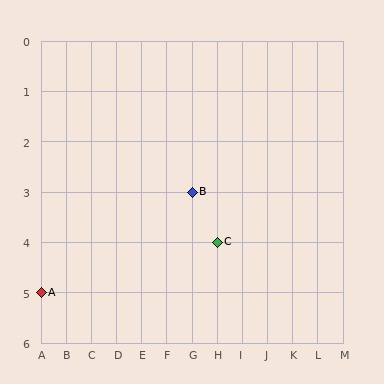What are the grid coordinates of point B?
Point B is at grid coordinates (G, 3).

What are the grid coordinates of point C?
Point C is at grid coordinates (H, 4).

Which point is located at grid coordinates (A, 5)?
Point A is at (A, 5).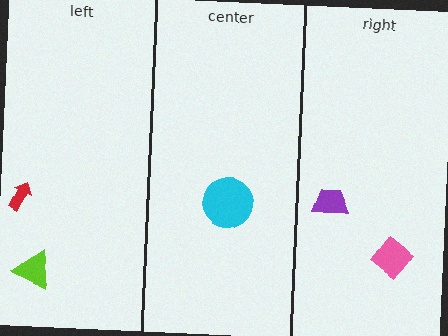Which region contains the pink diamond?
The right region.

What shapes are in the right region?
The purple trapezoid, the pink diamond.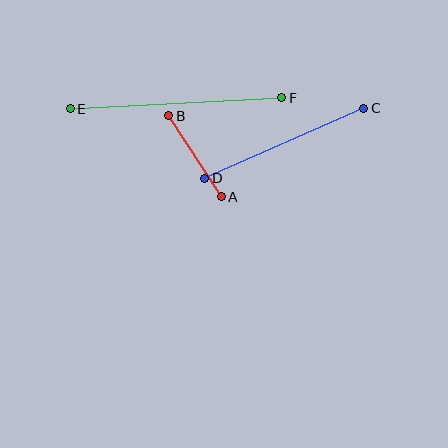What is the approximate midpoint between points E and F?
The midpoint is at approximately (176, 103) pixels.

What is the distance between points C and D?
The distance is approximately 174 pixels.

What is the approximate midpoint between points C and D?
The midpoint is at approximately (284, 143) pixels.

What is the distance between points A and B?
The distance is approximately 97 pixels.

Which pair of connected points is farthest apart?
Points E and F are farthest apart.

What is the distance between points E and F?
The distance is approximately 212 pixels.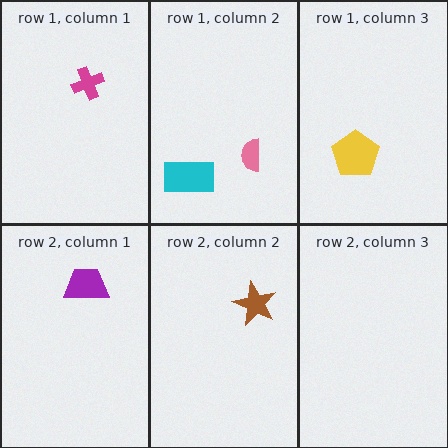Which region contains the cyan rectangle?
The row 1, column 2 region.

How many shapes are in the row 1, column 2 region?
2.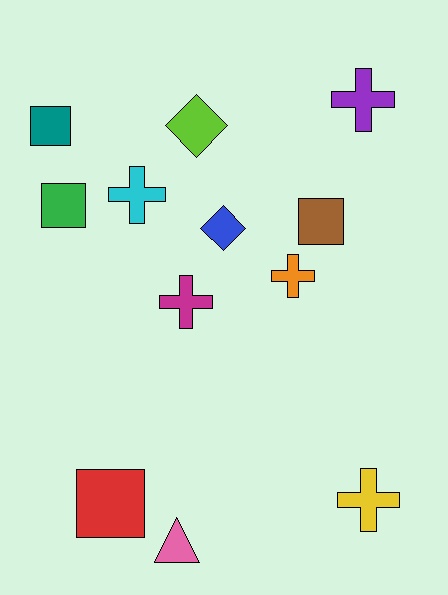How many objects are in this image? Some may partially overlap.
There are 12 objects.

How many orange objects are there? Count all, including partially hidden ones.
There is 1 orange object.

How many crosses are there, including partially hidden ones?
There are 5 crosses.